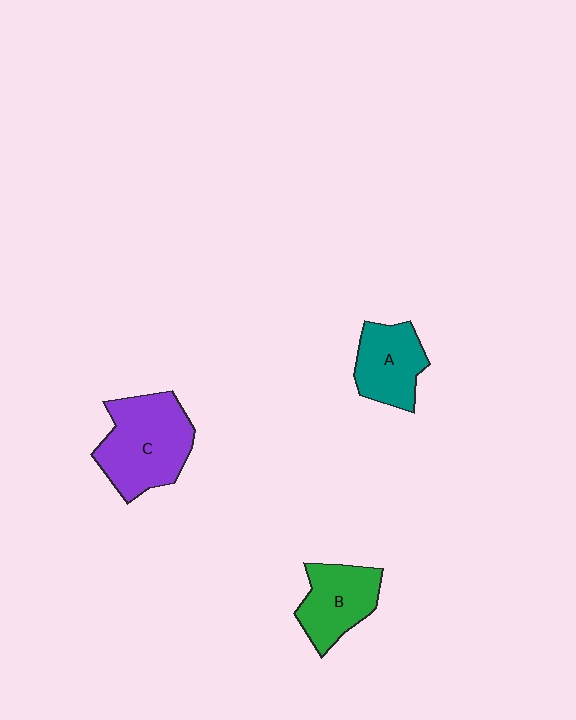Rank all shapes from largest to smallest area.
From largest to smallest: C (purple), B (green), A (teal).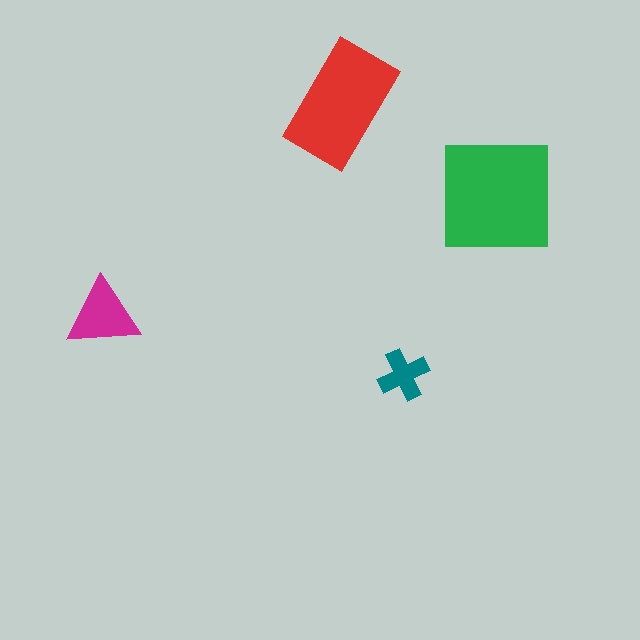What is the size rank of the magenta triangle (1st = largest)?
3rd.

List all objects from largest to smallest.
The green square, the red rectangle, the magenta triangle, the teal cross.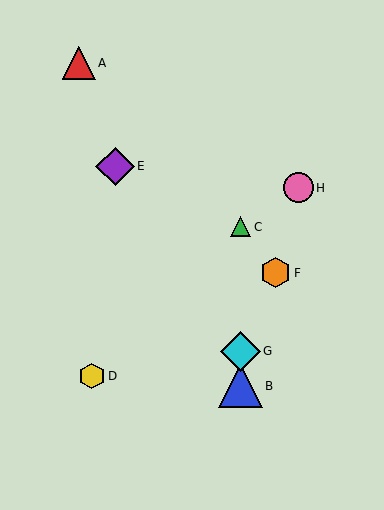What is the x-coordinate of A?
Object A is at x≈79.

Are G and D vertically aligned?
No, G is at x≈241 and D is at x≈92.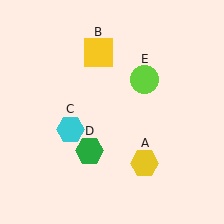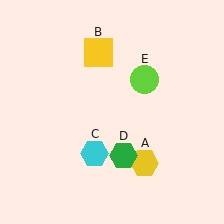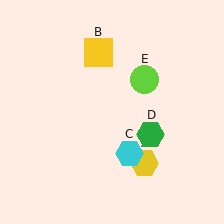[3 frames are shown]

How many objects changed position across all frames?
2 objects changed position: cyan hexagon (object C), green hexagon (object D).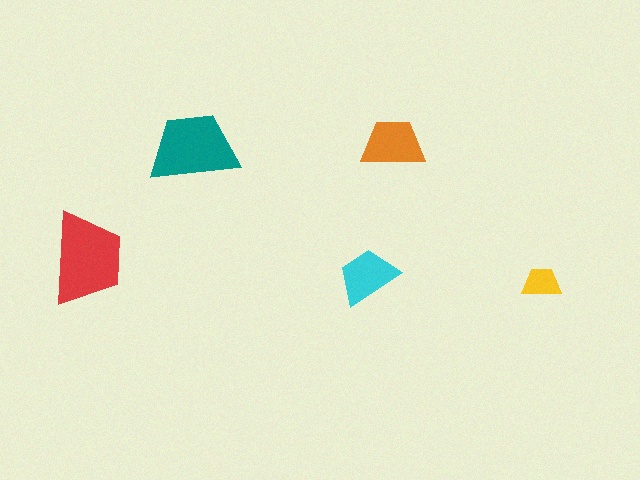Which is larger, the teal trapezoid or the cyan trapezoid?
The teal one.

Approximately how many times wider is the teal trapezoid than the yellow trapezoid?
About 2.5 times wider.